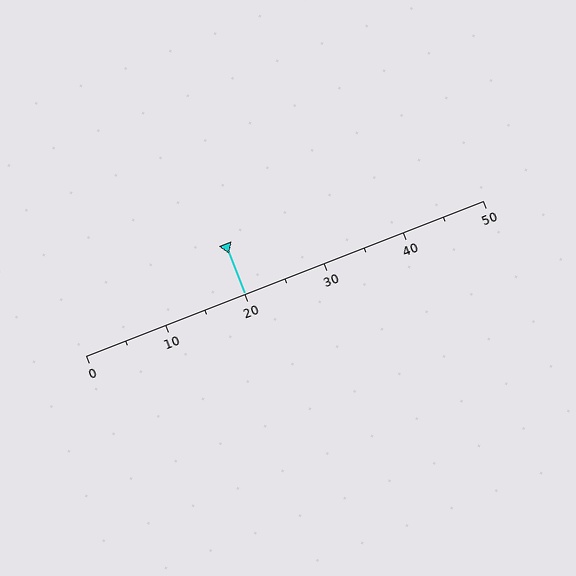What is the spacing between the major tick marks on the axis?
The major ticks are spaced 10 apart.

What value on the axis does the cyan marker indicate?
The marker indicates approximately 20.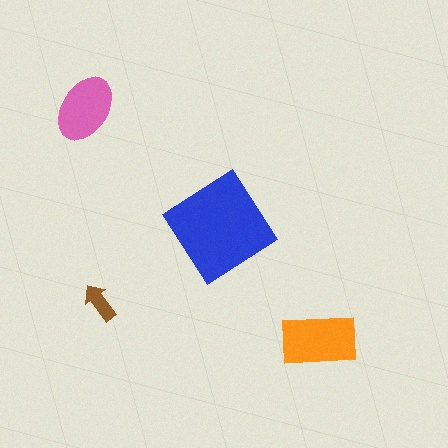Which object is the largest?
The blue diamond.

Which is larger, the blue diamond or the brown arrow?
The blue diamond.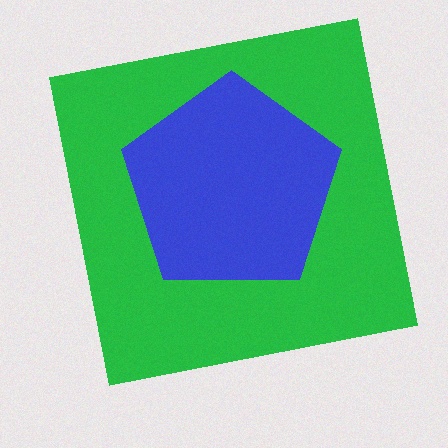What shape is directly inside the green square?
The blue pentagon.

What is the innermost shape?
The blue pentagon.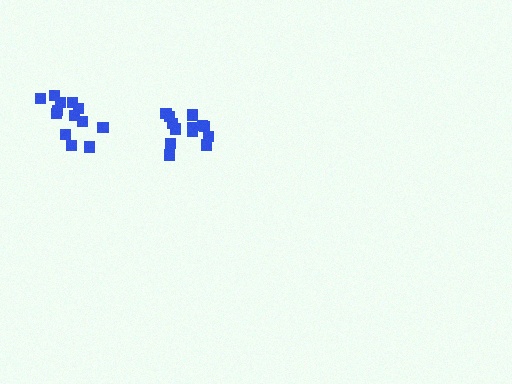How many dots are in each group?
Group 1: 13 dots, Group 2: 13 dots (26 total).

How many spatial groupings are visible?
There are 2 spatial groupings.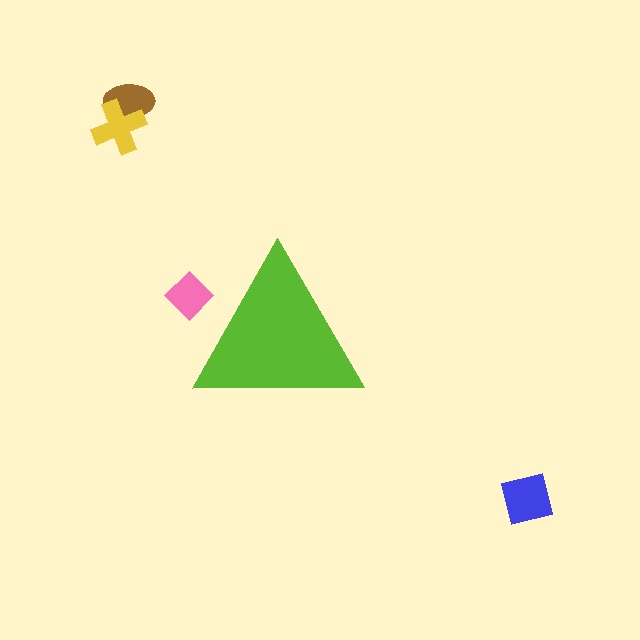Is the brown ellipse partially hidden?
No, the brown ellipse is fully visible.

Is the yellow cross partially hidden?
No, the yellow cross is fully visible.